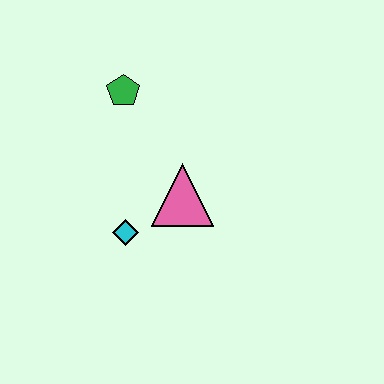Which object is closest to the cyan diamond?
The pink triangle is closest to the cyan diamond.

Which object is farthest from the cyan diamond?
The green pentagon is farthest from the cyan diamond.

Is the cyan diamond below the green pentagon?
Yes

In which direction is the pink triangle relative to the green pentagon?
The pink triangle is below the green pentagon.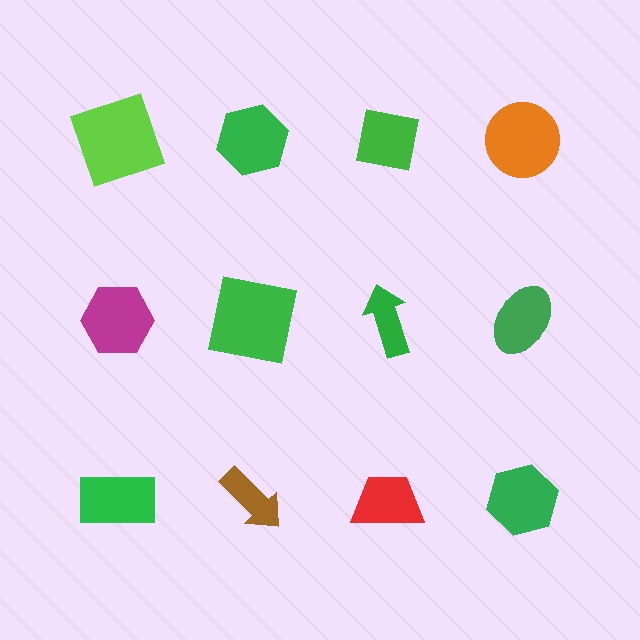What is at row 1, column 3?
A green square.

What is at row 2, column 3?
A green arrow.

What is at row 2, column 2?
A green square.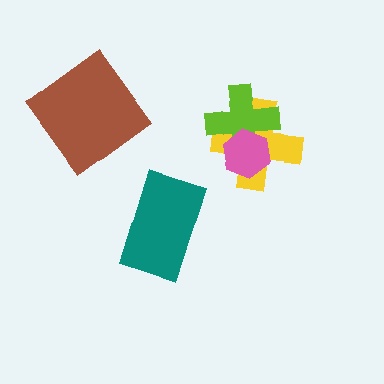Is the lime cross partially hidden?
Yes, it is partially covered by another shape.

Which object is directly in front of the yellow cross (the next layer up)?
The lime cross is directly in front of the yellow cross.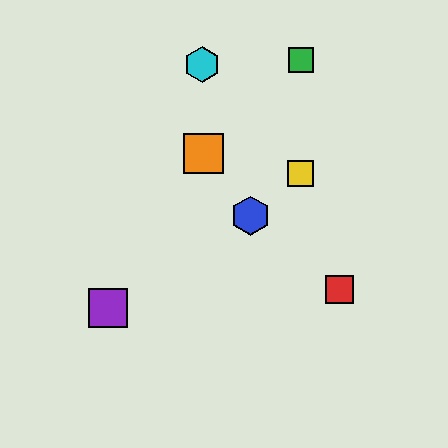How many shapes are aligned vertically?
2 shapes (the green square, the yellow square) are aligned vertically.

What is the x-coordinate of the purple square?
The purple square is at x≈108.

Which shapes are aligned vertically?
The green square, the yellow square are aligned vertically.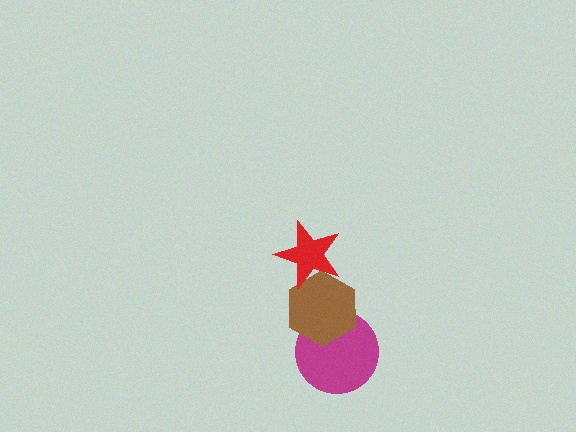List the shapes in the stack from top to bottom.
From top to bottom: the red star, the brown hexagon, the magenta circle.